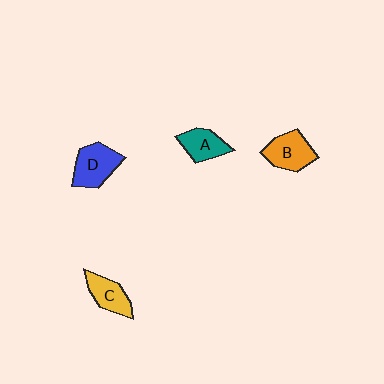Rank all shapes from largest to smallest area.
From largest to smallest: D (blue), B (orange), C (yellow), A (teal).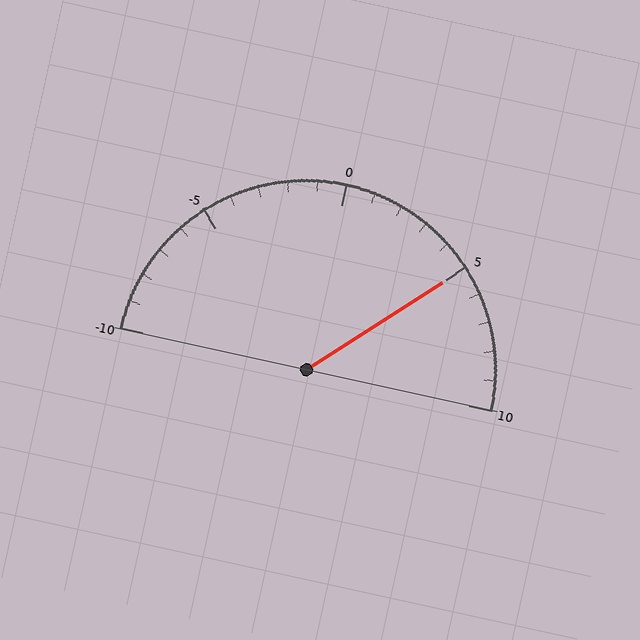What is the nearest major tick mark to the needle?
The nearest major tick mark is 5.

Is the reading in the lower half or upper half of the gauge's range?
The reading is in the upper half of the range (-10 to 10).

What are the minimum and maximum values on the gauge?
The gauge ranges from -10 to 10.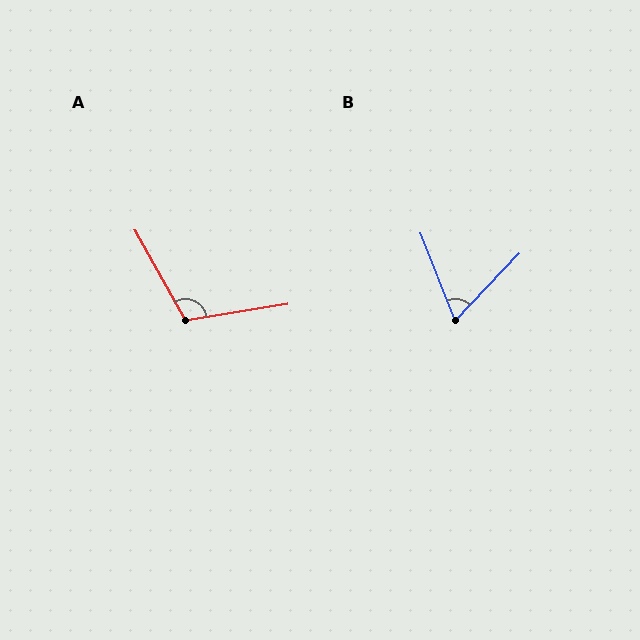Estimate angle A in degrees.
Approximately 110 degrees.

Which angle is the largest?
A, at approximately 110 degrees.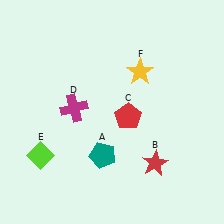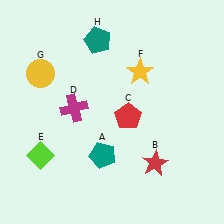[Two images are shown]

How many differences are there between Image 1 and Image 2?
There are 2 differences between the two images.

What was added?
A yellow circle (G), a teal pentagon (H) were added in Image 2.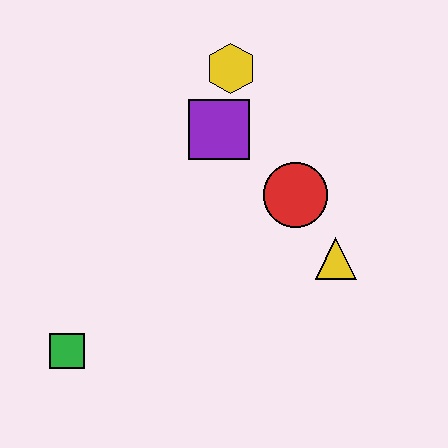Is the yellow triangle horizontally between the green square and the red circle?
No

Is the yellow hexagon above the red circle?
Yes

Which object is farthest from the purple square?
The green square is farthest from the purple square.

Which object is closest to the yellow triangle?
The red circle is closest to the yellow triangle.